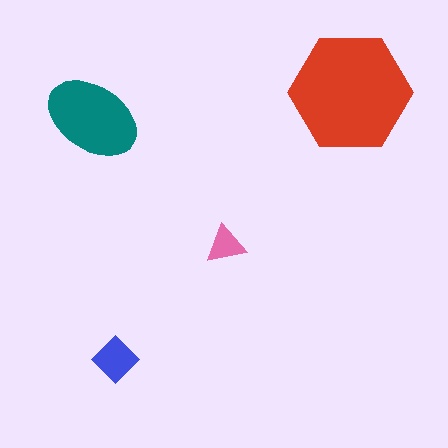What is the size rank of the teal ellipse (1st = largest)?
2nd.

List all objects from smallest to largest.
The pink triangle, the blue diamond, the teal ellipse, the red hexagon.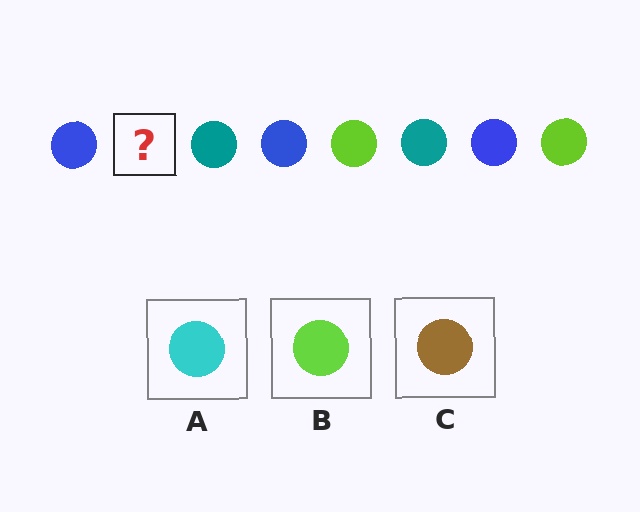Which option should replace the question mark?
Option B.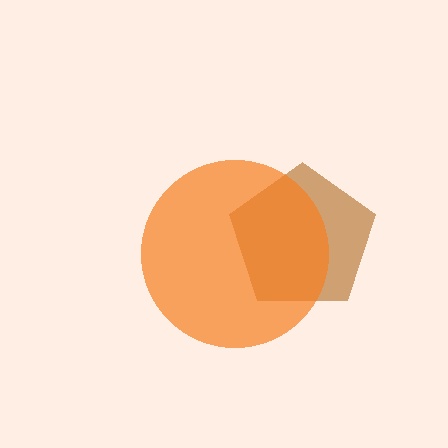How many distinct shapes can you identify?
There are 2 distinct shapes: a brown pentagon, an orange circle.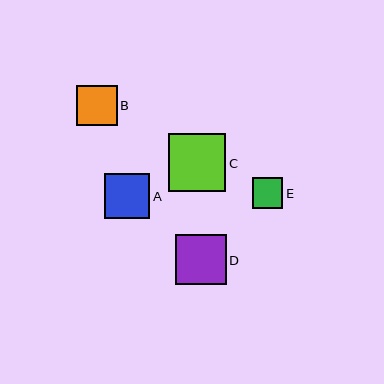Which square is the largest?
Square C is the largest with a size of approximately 57 pixels.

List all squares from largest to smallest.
From largest to smallest: C, D, A, B, E.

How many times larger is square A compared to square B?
Square A is approximately 1.1 times the size of square B.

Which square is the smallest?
Square E is the smallest with a size of approximately 30 pixels.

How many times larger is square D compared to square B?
Square D is approximately 1.3 times the size of square B.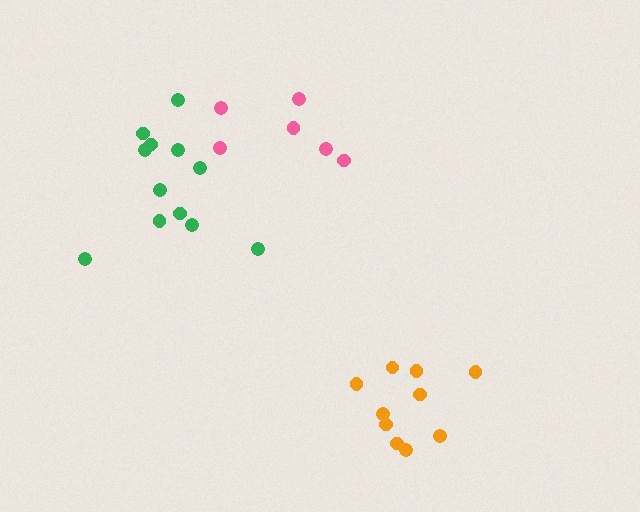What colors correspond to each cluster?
The clusters are colored: green, orange, pink.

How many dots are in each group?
Group 1: 12 dots, Group 2: 10 dots, Group 3: 6 dots (28 total).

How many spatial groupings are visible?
There are 3 spatial groupings.